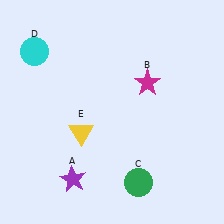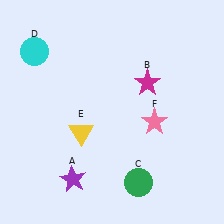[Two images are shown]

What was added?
A pink star (F) was added in Image 2.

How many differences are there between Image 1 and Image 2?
There is 1 difference between the two images.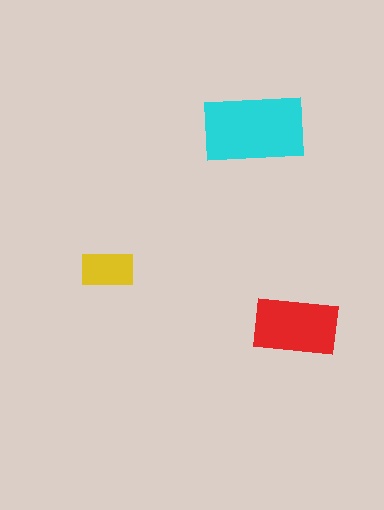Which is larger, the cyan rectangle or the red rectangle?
The cyan one.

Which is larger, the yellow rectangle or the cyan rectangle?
The cyan one.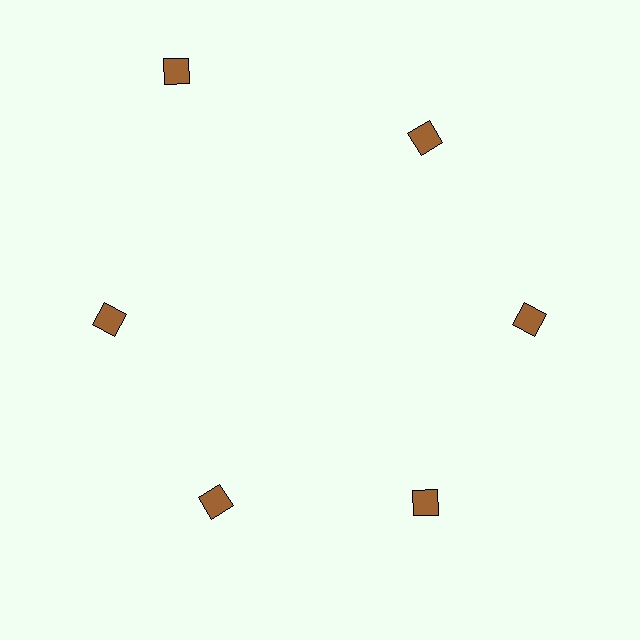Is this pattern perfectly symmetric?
No. The 6 brown diamonds are arranged in a ring, but one element near the 11 o'clock position is pushed outward from the center, breaking the 6-fold rotational symmetry.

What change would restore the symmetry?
The symmetry would be restored by moving it inward, back onto the ring so that all 6 diamonds sit at equal angles and equal distance from the center.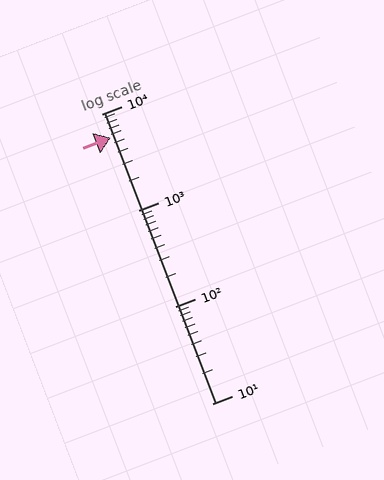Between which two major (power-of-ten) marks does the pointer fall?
The pointer is between 1000 and 10000.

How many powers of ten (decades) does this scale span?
The scale spans 3 decades, from 10 to 10000.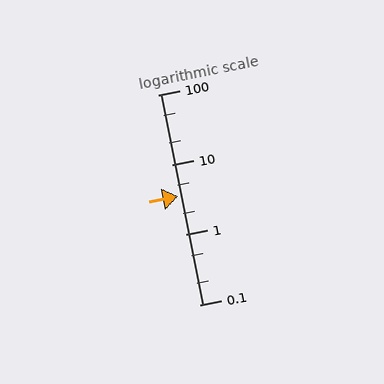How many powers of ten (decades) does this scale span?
The scale spans 3 decades, from 0.1 to 100.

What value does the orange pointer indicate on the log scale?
The pointer indicates approximately 3.5.